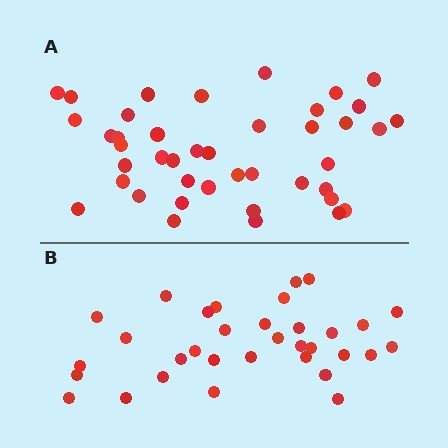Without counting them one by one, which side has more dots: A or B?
Region A (the top region) has more dots.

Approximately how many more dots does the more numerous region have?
Region A has roughly 8 or so more dots than region B.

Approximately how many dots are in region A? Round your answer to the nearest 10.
About 40 dots. (The exact count is 42, which rounds to 40.)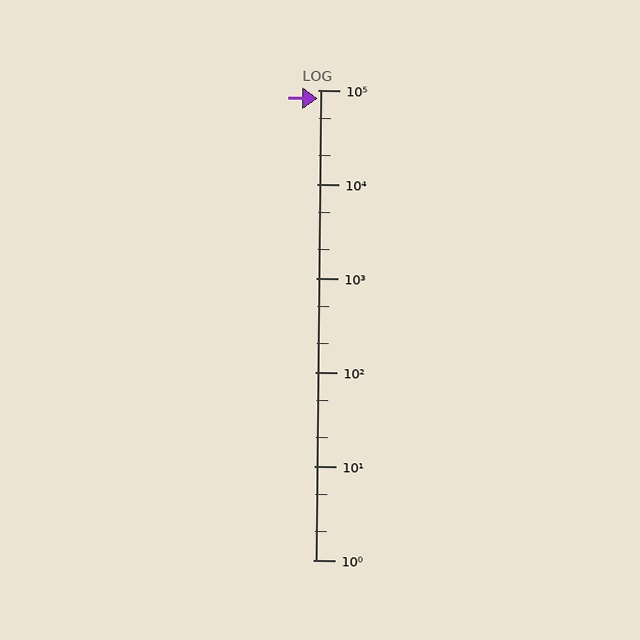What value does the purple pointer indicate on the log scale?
The pointer indicates approximately 82000.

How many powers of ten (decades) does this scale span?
The scale spans 5 decades, from 1 to 100000.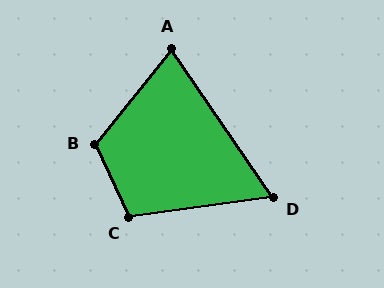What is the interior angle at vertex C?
Approximately 107 degrees (obtuse).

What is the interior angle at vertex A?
Approximately 73 degrees (acute).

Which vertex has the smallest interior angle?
D, at approximately 63 degrees.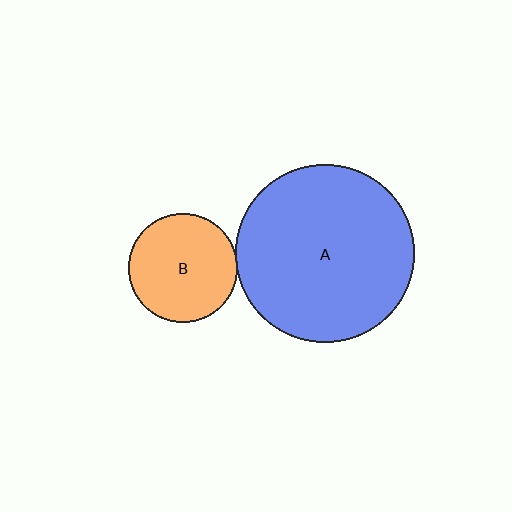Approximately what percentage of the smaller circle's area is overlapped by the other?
Approximately 5%.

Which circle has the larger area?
Circle A (blue).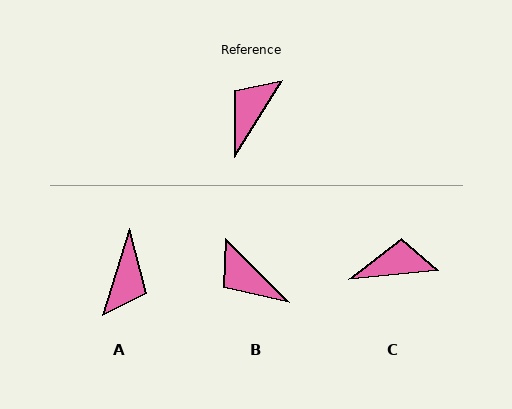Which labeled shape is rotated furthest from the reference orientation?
A, about 165 degrees away.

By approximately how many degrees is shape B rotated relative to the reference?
Approximately 77 degrees counter-clockwise.